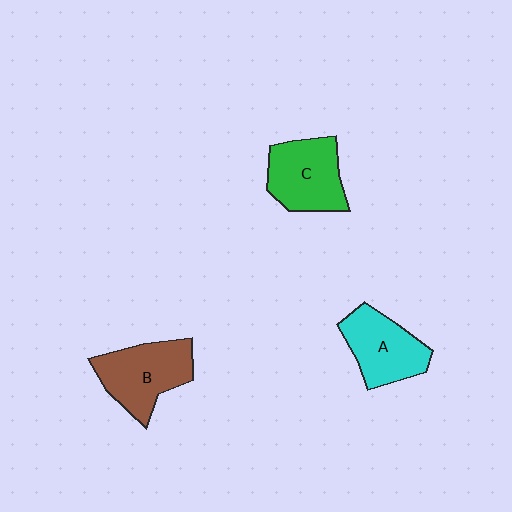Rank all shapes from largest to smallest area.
From largest to smallest: B (brown), C (green), A (cyan).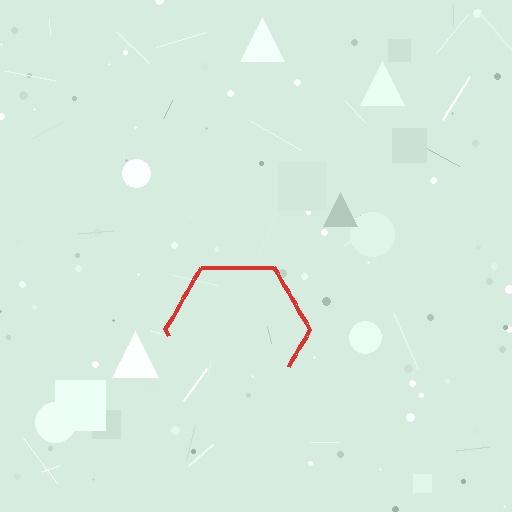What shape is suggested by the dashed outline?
The dashed outline suggests a hexagon.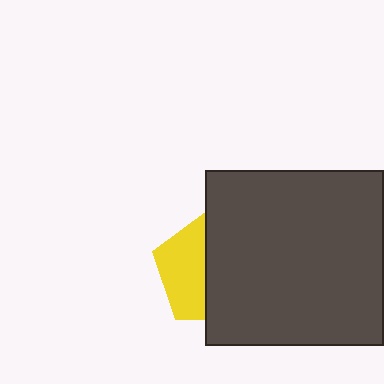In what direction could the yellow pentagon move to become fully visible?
The yellow pentagon could move left. That would shift it out from behind the dark gray rectangle entirely.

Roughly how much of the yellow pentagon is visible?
A small part of it is visible (roughly 43%).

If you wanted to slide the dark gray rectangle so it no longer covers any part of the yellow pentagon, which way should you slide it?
Slide it right — that is the most direct way to separate the two shapes.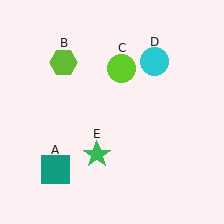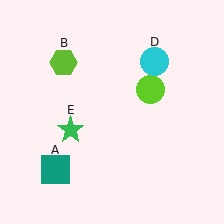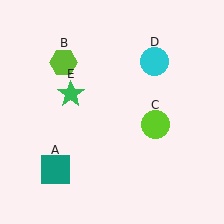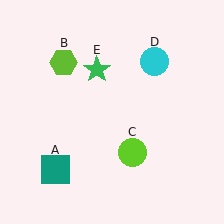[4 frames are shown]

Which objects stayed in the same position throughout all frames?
Teal square (object A) and lime hexagon (object B) and cyan circle (object D) remained stationary.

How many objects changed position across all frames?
2 objects changed position: lime circle (object C), green star (object E).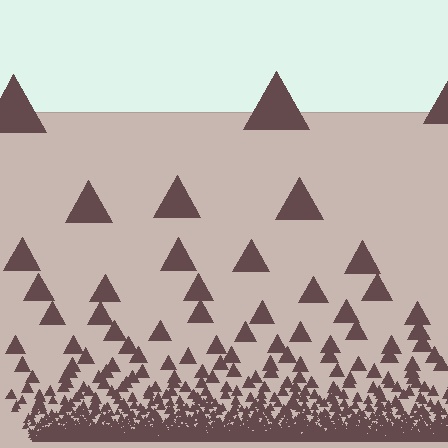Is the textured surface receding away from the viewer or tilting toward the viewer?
The surface appears to tilt toward the viewer. Texture elements get larger and sparser toward the top.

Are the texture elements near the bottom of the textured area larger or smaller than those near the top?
Smaller. The gradient is inverted — elements near the bottom are smaller and denser.